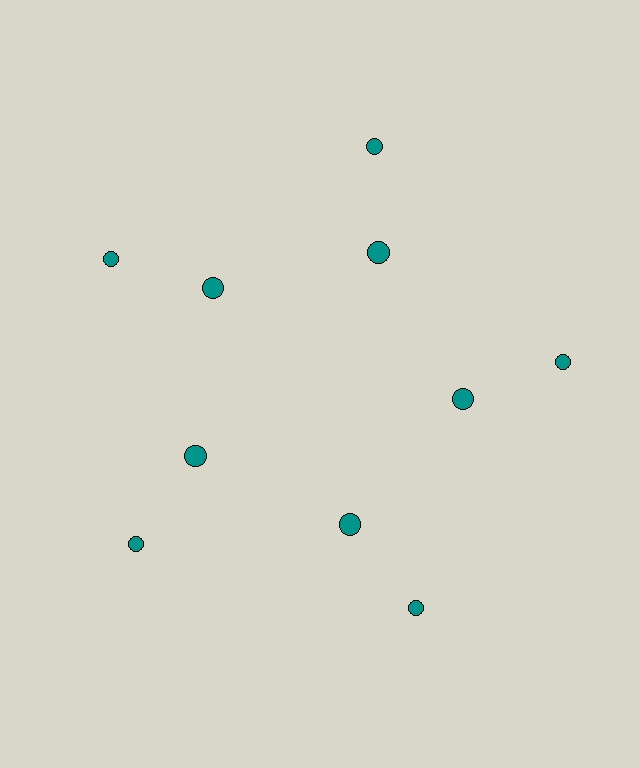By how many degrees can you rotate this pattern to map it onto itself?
The pattern maps onto itself every 72 degrees of rotation.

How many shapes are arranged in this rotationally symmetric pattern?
There are 10 shapes, arranged in 5 groups of 2.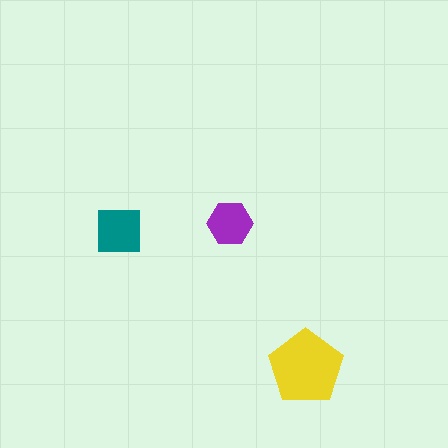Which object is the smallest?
The purple hexagon.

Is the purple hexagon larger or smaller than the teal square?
Smaller.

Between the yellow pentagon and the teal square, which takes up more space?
The yellow pentagon.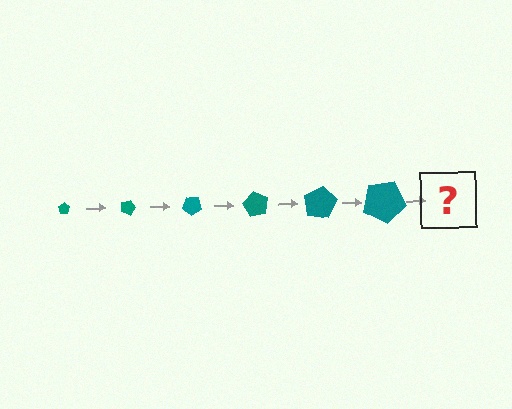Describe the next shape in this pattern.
It should be a pentagon, larger than the previous one and rotated 120 degrees from the start.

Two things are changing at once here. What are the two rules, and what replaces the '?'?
The two rules are that the pentagon grows larger each step and it rotates 20 degrees each step. The '?' should be a pentagon, larger than the previous one and rotated 120 degrees from the start.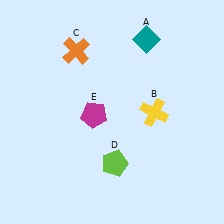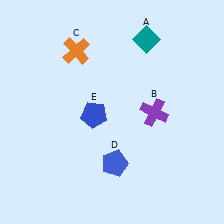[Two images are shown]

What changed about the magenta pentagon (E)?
In Image 1, E is magenta. In Image 2, it changed to blue.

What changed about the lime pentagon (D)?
In Image 1, D is lime. In Image 2, it changed to blue.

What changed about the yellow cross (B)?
In Image 1, B is yellow. In Image 2, it changed to purple.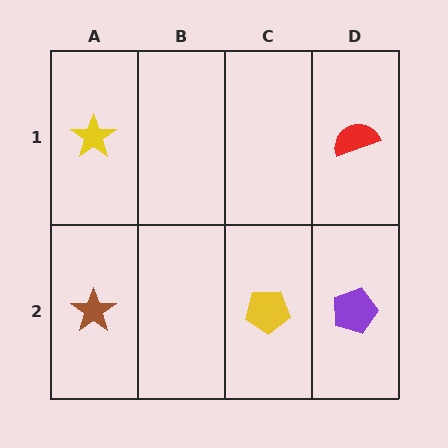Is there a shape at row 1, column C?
No, that cell is empty.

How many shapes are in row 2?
3 shapes.